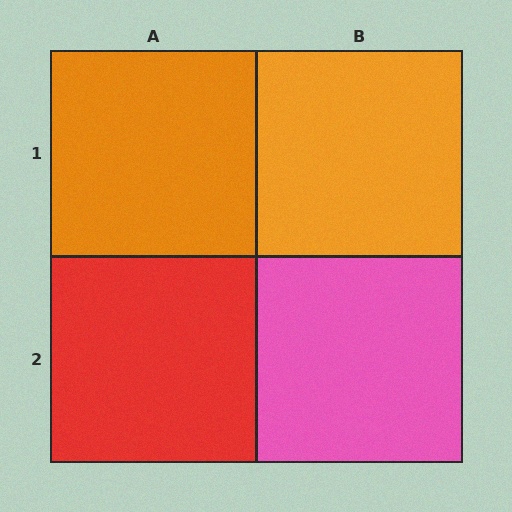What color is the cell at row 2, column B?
Pink.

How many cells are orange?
2 cells are orange.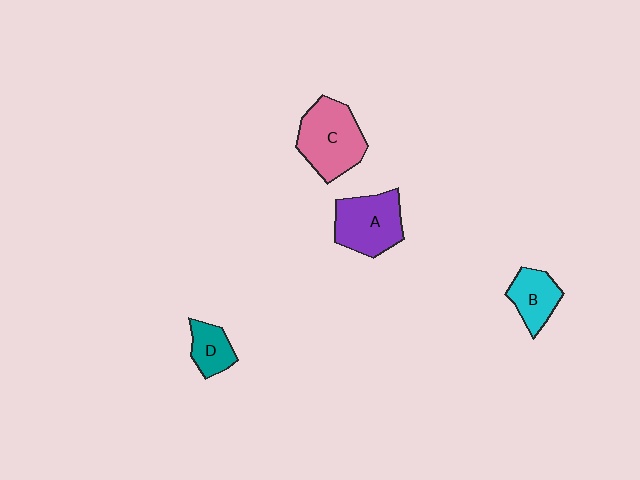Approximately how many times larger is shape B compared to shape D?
Approximately 1.2 times.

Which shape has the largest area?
Shape C (pink).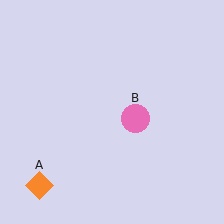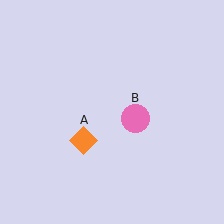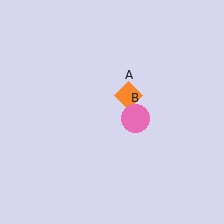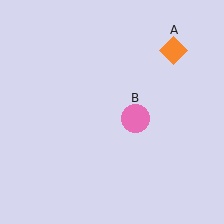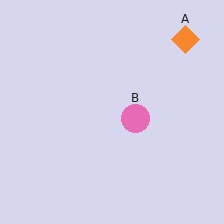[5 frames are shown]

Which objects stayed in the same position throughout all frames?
Pink circle (object B) remained stationary.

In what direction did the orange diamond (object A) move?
The orange diamond (object A) moved up and to the right.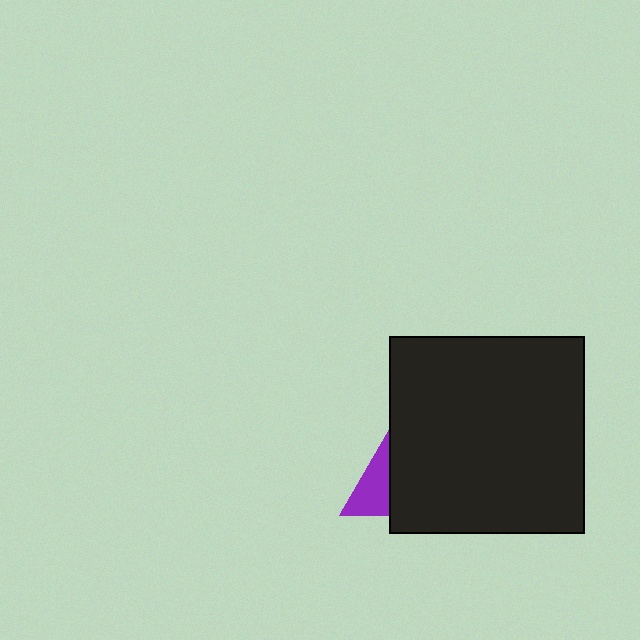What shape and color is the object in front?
The object in front is a black rectangle.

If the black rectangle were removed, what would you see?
You would see the complete purple triangle.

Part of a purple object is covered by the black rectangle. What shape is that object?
It is a triangle.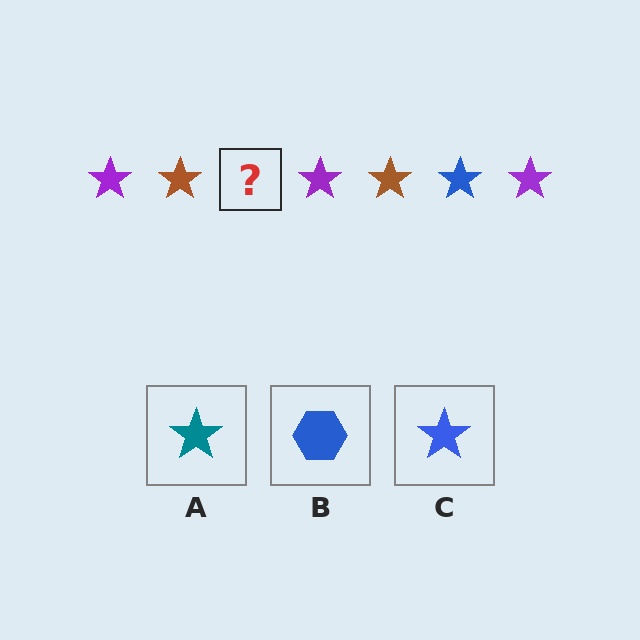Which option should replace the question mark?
Option C.